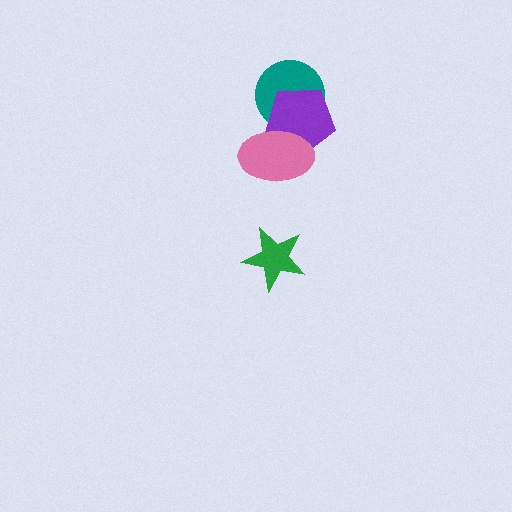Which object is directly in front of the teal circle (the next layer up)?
The purple pentagon is directly in front of the teal circle.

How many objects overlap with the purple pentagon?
2 objects overlap with the purple pentagon.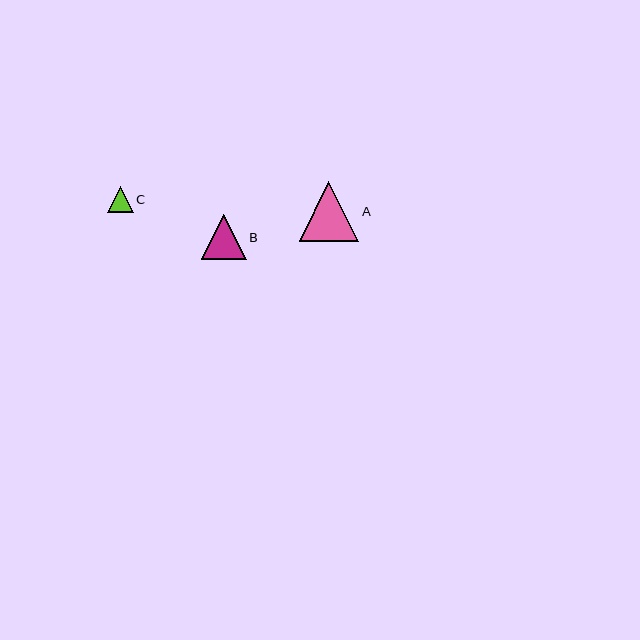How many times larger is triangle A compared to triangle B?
Triangle A is approximately 1.3 times the size of triangle B.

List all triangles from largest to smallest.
From largest to smallest: A, B, C.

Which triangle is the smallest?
Triangle C is the smallest with a size of approximately 26 pixels.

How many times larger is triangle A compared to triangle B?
Triangle A is approximately 1.3 times the size of triangle B.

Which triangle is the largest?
Triangle A is the largest with a size of approximately 59 pixels.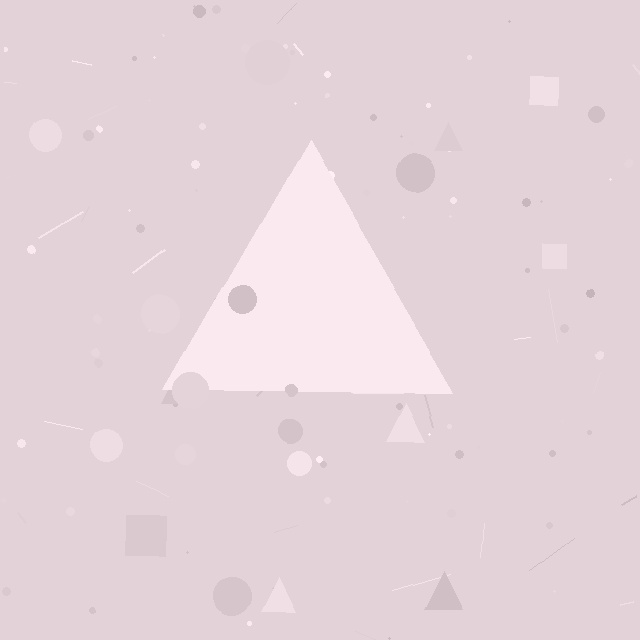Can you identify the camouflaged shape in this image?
The camouflaged shape is a triangle.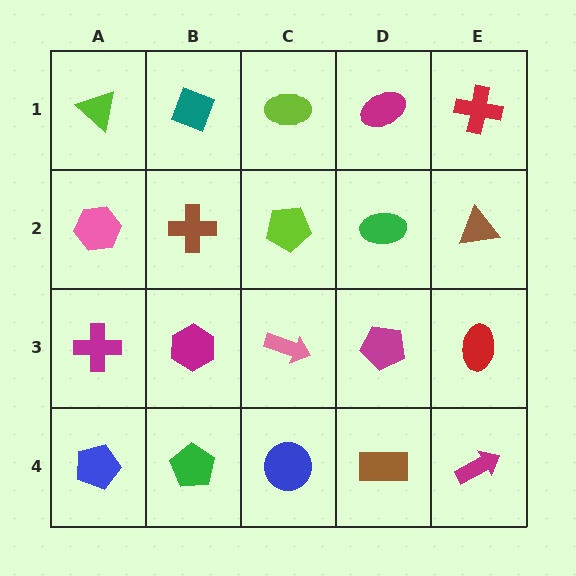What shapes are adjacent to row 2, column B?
A teal diamond (row 1, column B), a magenta hexagon (row 3, column B), a pink hexagon (row 2, column A), a lime pentagon (row 2, column C).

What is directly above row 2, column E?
A red cross.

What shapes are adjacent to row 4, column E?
A red ellipse (row 3, column E), a brown rectangle (row 4, column D).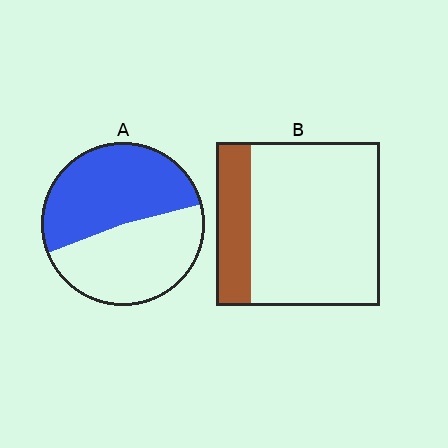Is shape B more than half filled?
No.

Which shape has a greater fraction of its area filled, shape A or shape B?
Shape A.